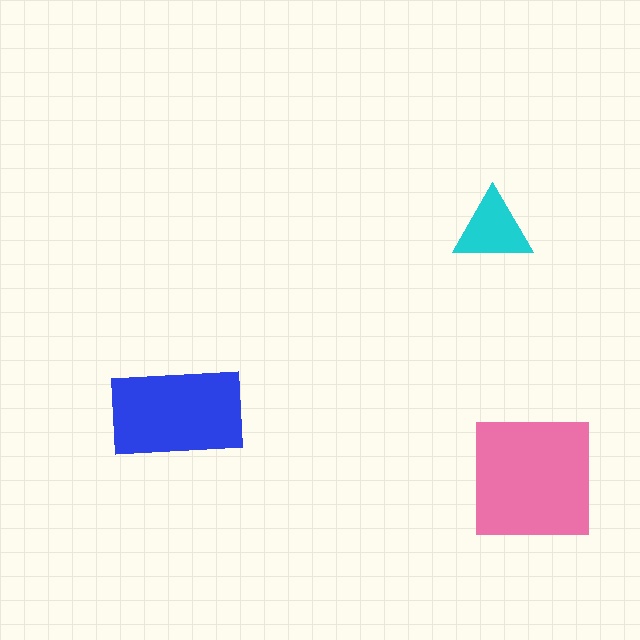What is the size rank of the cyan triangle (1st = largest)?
3rd.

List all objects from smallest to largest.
The cyan triangle, the blue rectangle, the pink square.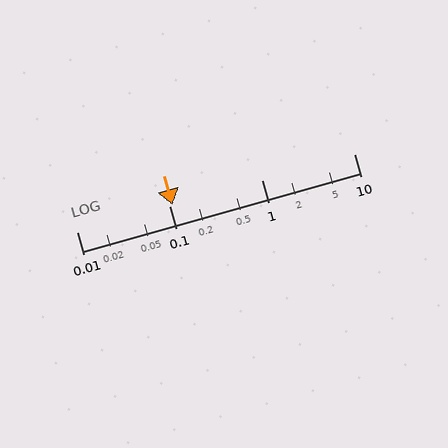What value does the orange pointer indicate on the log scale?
The pointer indicates approximately 0.11.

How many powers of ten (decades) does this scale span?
The scale spans 3 decades, from 0.01 to 10.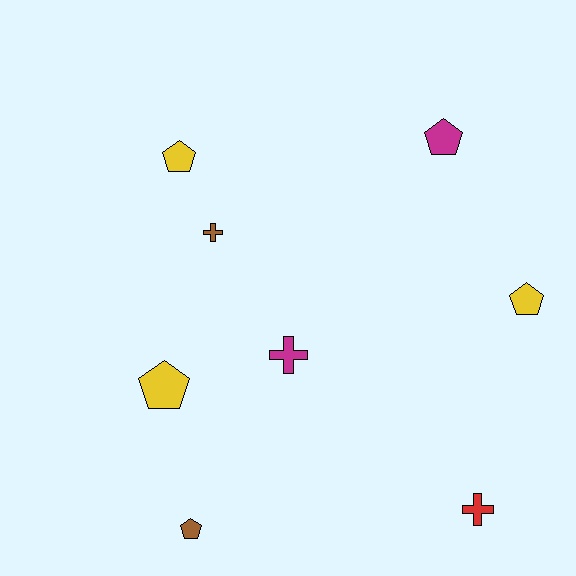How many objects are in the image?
There are 8 objects.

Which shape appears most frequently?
Pentagon, with 5 objects.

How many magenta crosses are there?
There is 1 magenta cross.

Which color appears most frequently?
Yellow, with 3 objects.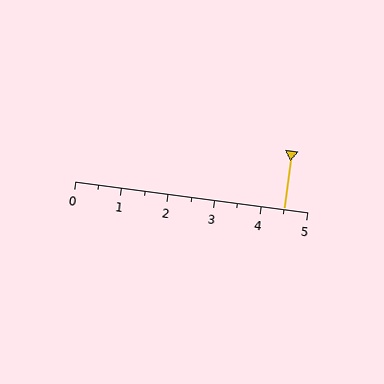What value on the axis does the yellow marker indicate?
The marker indicates approximately 4.5.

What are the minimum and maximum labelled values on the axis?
The axis runs from 0 to 5.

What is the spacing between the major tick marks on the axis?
The major ticks are spaced 1 apart.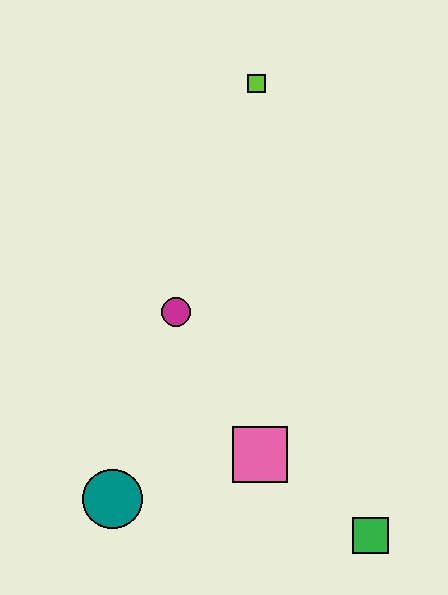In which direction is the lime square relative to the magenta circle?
The lime square is above the magenta circle.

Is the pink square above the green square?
Yes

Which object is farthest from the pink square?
The lime square is farthest from the pink square.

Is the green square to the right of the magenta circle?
Yes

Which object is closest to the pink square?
The green square is closest to the pink square.